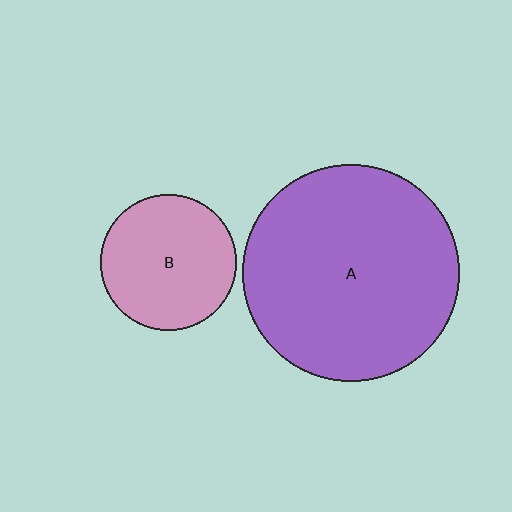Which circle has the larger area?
Circle A (purple).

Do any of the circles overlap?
No, none of the circles overlap.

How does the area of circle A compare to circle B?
Approximately 2.6 times.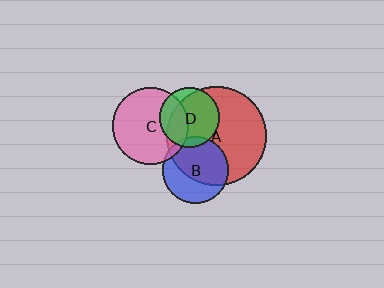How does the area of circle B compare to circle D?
Approximately 1.2 times.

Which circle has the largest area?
Circle A (red).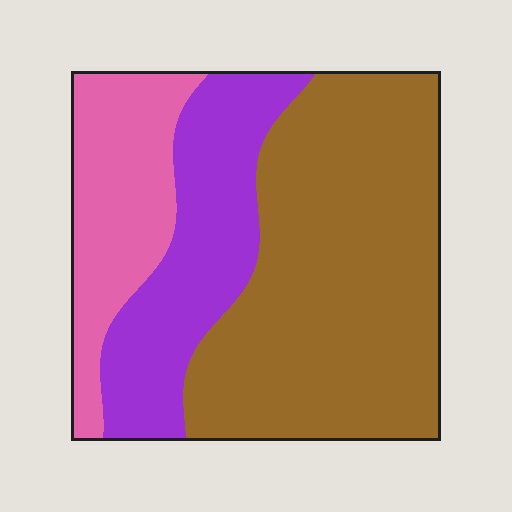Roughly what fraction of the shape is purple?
Purple covers roughly 25% of the shape.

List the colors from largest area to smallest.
From largest to smallest: brown, purple, pink.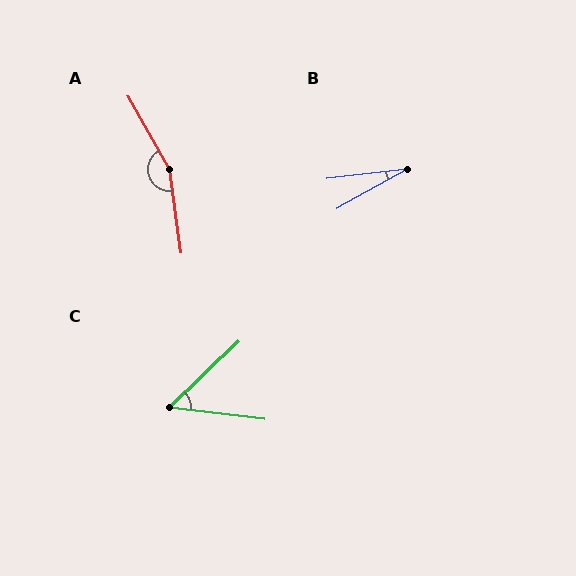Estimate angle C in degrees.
Approximately 51 degrees.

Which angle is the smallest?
B, at approximately 23 degrees.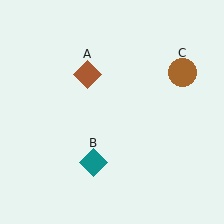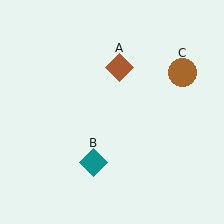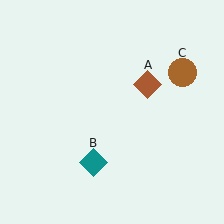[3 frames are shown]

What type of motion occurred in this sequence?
The brown diamond (object A) rotated clockwise around the center of the scene.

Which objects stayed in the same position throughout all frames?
Teal diamond (object B) and brown circle (object C) remained stationary.